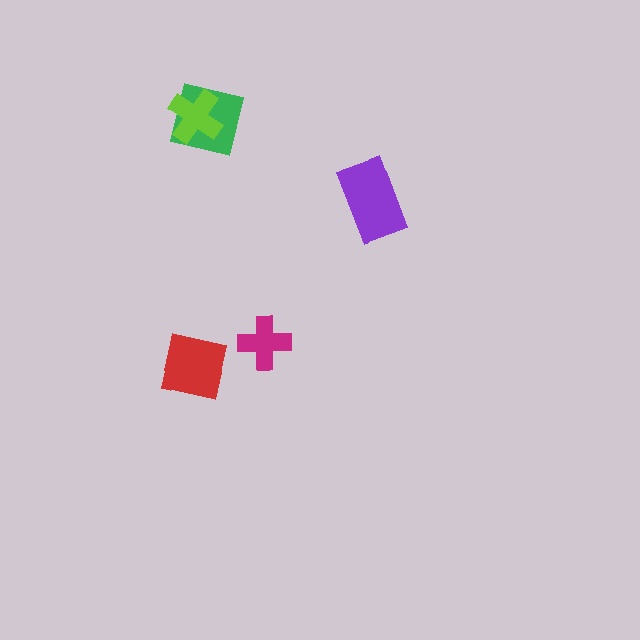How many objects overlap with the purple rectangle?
0 objects overlap with the purple rectangle.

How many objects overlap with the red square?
0 objects overlap with the red square.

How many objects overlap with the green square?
1 object overlaps with the green square.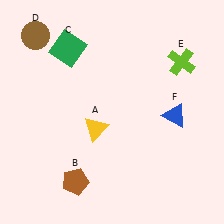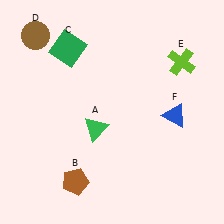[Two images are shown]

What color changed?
The triangle (A) changed from yellow in Image 1 to green in Image 2.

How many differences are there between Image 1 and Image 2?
There is 1 difference between the two images.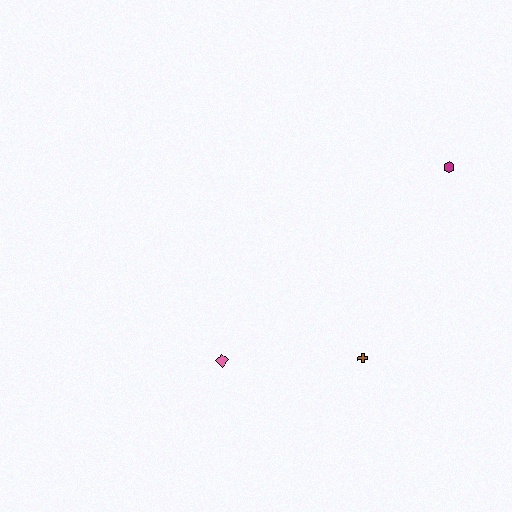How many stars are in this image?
There are no stars.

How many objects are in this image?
There are 3 objects.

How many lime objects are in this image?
There are no lime objects.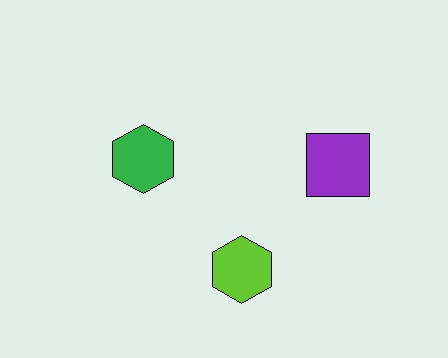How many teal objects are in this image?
There are no teal objects.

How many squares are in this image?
There is 1 square.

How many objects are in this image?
There are 3 objects.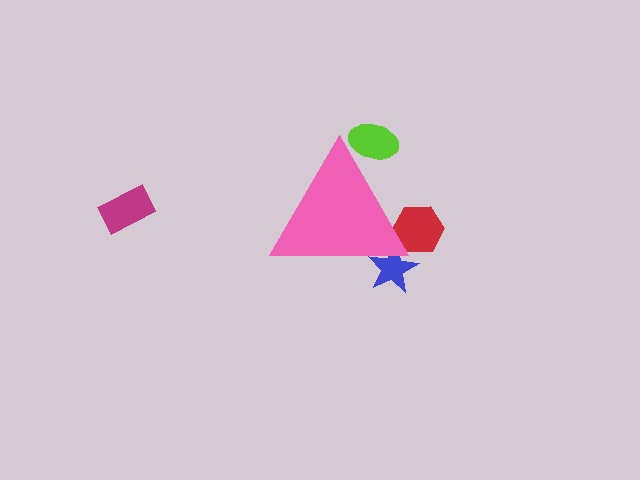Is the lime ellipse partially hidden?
Yes, the lime ellipse is partially hidden behind the pink triangle.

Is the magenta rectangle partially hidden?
No, the magenta rectangle is fully visible.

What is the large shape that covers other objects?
A pink triangle.